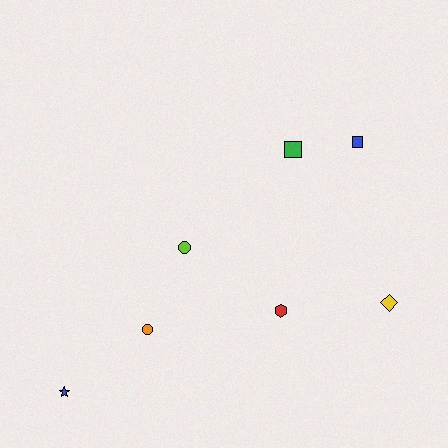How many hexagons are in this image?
There is 1 hexagon.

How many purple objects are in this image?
There are no purple objects.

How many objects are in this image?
There are 7 objects.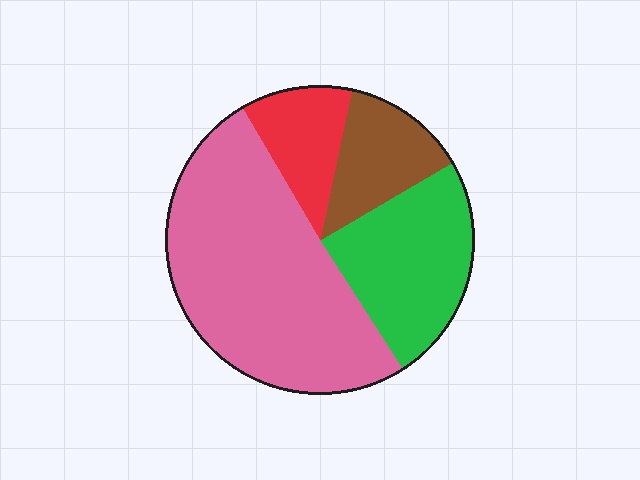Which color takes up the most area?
Pink, at roughly 50%.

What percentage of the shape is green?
Green covers around 25% of the shape.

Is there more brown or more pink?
Pink.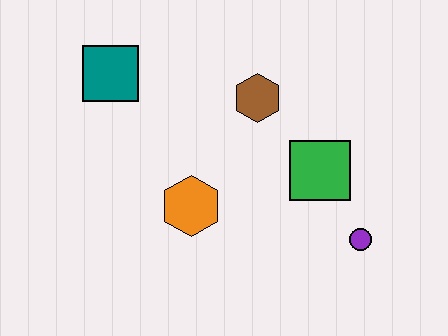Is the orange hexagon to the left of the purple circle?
Yes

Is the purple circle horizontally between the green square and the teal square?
No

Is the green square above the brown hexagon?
No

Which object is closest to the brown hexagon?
The green square is closest to the brown hexagon.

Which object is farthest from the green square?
The teal square is farthest from the green square.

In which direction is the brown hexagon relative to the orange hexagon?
The brown hexagon is above the orange hexagon.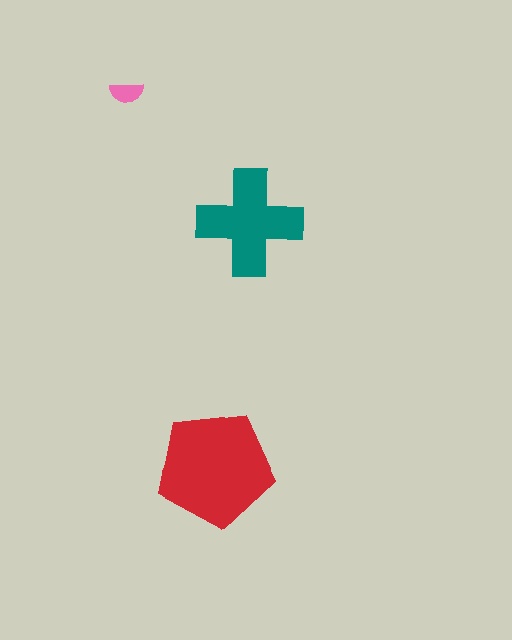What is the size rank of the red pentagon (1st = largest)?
1st.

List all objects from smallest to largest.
The pink semicircle, the teal cross, the red pentagon.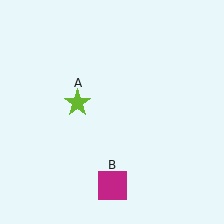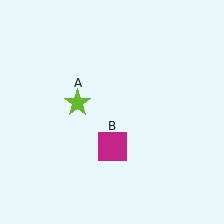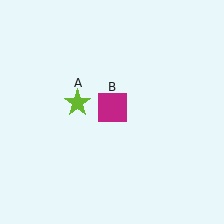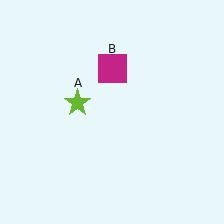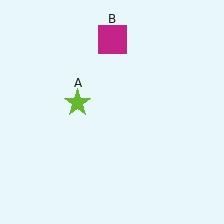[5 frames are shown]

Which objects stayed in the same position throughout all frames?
Lime star (object A) remained stationary.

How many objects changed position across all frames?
1 object changed position: magenta square (object B).